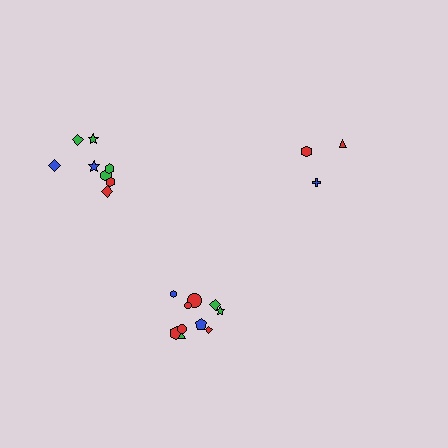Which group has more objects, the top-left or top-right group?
The top-left group.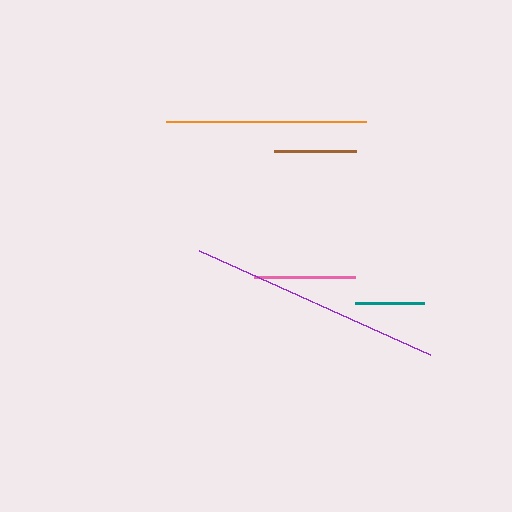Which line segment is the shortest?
The teal line is the shortest at approximately 70 pixels.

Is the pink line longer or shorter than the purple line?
The purple line is longer than the pink line.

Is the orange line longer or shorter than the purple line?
The purple line is longer than the orange line.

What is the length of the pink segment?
The pink segment is approximately 101 pixels long.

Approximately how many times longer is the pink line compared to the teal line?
The pink line is approximately 1.5 times the length of the teal line.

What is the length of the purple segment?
The purple segment is approximately 253 pixels long.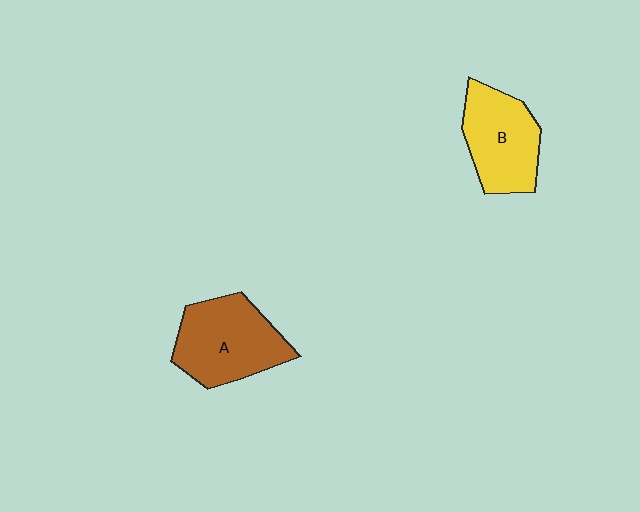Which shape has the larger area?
Shape A (brown).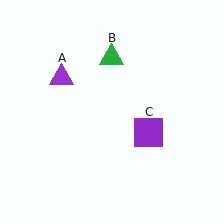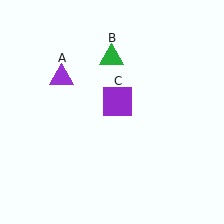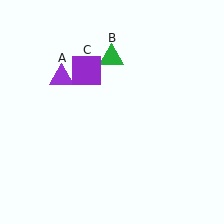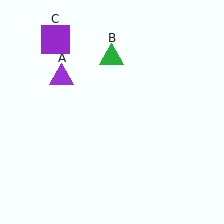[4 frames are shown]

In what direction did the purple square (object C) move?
The purple square (object C) moved up and to the left.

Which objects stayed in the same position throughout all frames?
Purple triangle (object A) and green triangle (object B) remained stationary.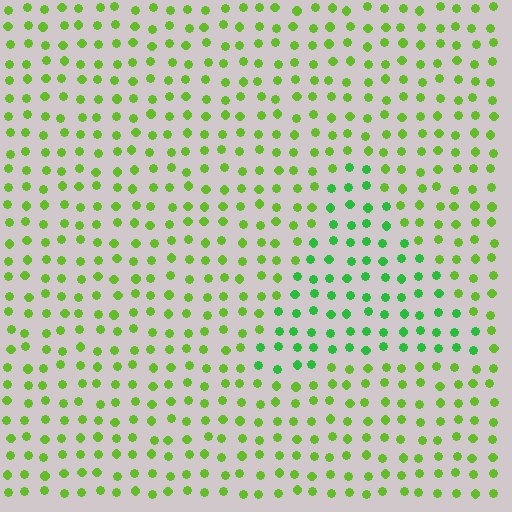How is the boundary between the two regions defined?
The boundary is defined purely by a slight shift in hue (about 31 degrees). Spacing, size, and orientation are identical on both sides.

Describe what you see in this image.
The image is filled with small lime elements in a uniform arrangement. A triangle-shaped region is visible where the elements are tinted to a slightly different hue, forming a subtle color boundary.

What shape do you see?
I see a triangle.